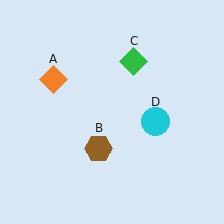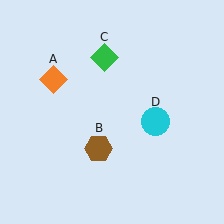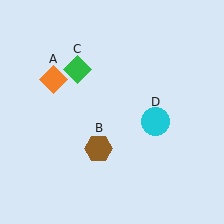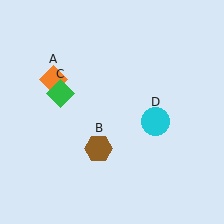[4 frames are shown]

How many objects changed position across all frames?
1 object changed position: green diamond (object C).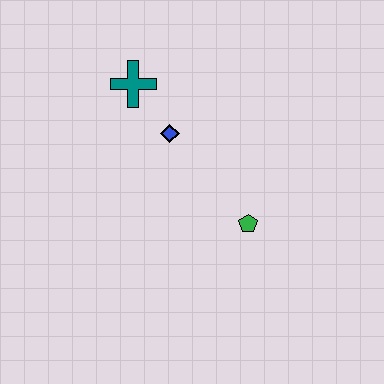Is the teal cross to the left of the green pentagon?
Yes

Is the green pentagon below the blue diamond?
Yes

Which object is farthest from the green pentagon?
The teal cross is farthest from the green pentagon.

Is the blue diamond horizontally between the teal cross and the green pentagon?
Yes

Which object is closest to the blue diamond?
The teal cross is closest to the blue diamond.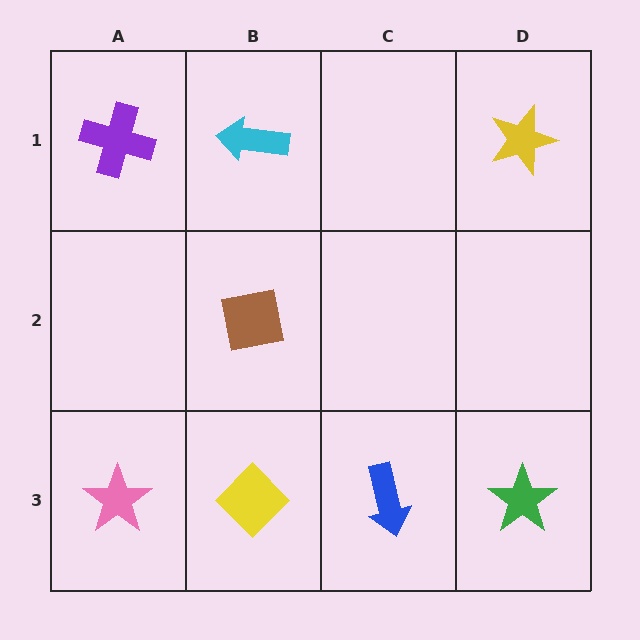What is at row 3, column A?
A pink star.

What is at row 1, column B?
A cyan arrow.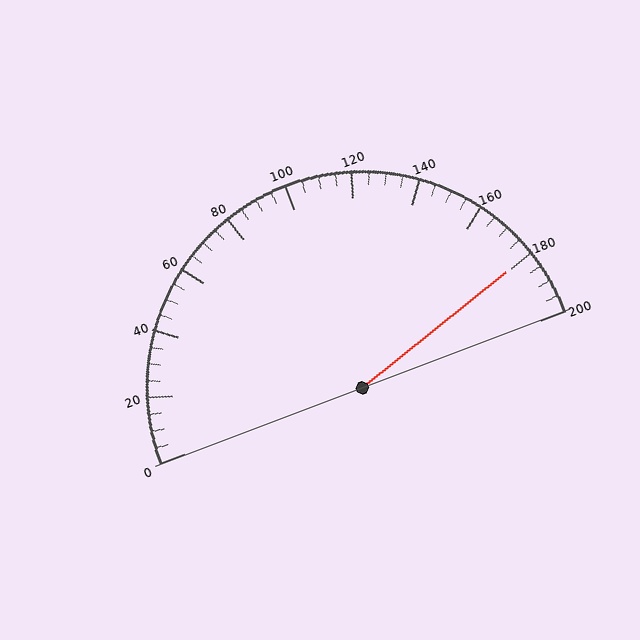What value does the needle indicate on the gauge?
The needle indicates approximately 180.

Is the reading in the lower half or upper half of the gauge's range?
The reading is in the upper half of the range (0 to 200).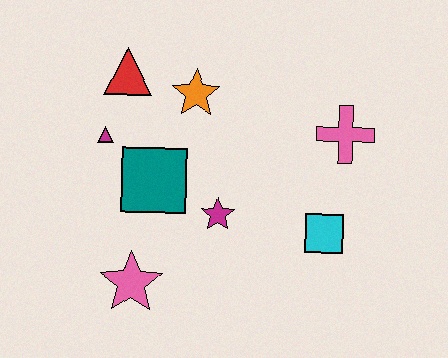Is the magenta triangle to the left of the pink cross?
Yes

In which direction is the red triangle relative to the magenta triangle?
The red triangle is above the magenta triangle.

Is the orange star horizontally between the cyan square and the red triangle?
Yes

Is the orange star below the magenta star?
No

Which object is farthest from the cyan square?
The red triangle is farthest from the cyan square.